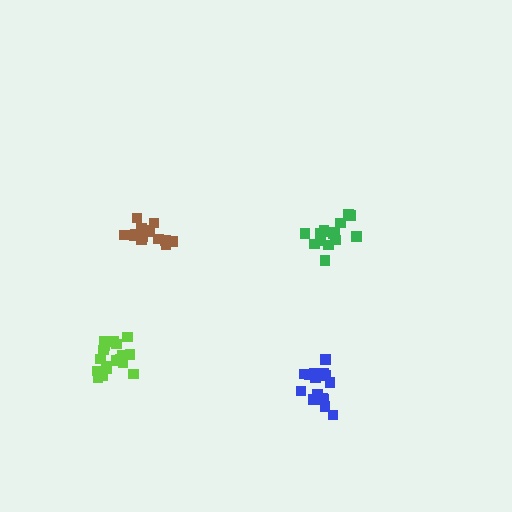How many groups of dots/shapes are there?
There are 4 groups.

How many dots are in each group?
Group 1: 14 dots, Group 2: 15 dots, Group 3: 20 dots, Group 4: 15 dots (64 total).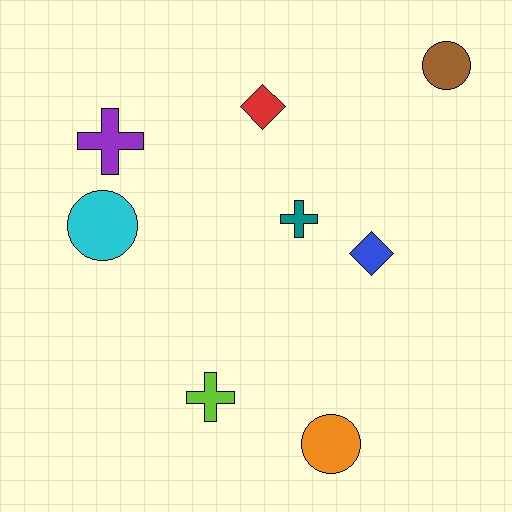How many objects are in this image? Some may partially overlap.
There are 8 objects.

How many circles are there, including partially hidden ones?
There are 3 circles.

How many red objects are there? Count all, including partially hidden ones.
There is 1 red object.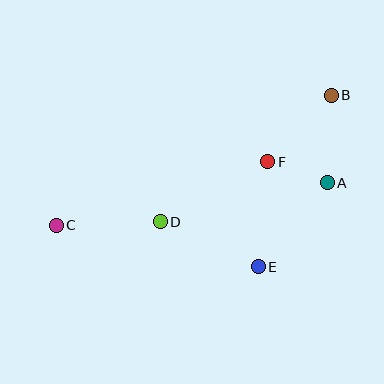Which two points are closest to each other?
Points A and F are closest to each other.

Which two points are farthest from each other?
Points B and C are farthest from each other.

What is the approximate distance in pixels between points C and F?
The distance between C and F is approximately 221 pixels.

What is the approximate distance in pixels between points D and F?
The distance between D and F is approximately 123 pixels.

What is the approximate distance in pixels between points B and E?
The distance between B and E is approximately 187 pixels.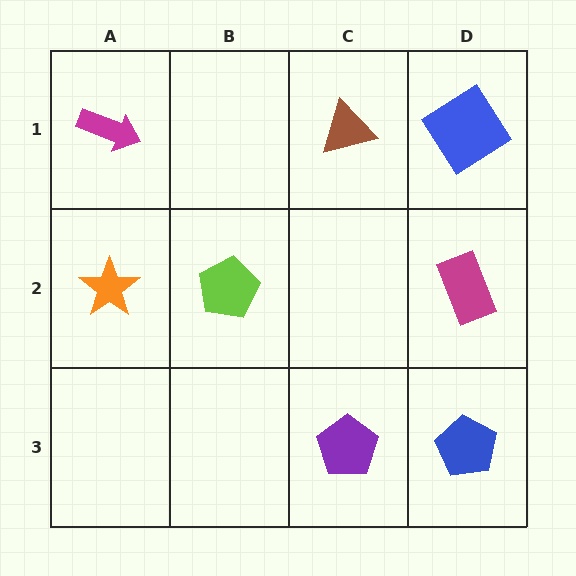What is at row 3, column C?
A purple pentagon.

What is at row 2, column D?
A magenta rectangle.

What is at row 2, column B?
A lime pentagon.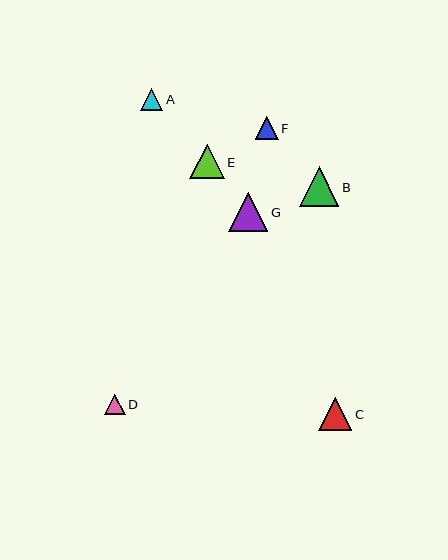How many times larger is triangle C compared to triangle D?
Triangle C is approximately 1.6 times the size of triangle D.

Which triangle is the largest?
Triangle B is the largest with a size of approximately 39 pixels.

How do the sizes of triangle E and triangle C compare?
Triangle E and triangle C are approximately the same size.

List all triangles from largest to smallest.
From largest to smallest: B, G, E, C, F, A, D.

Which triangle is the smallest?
Triangle D is the smallest with a size of approximately 21 pixels.